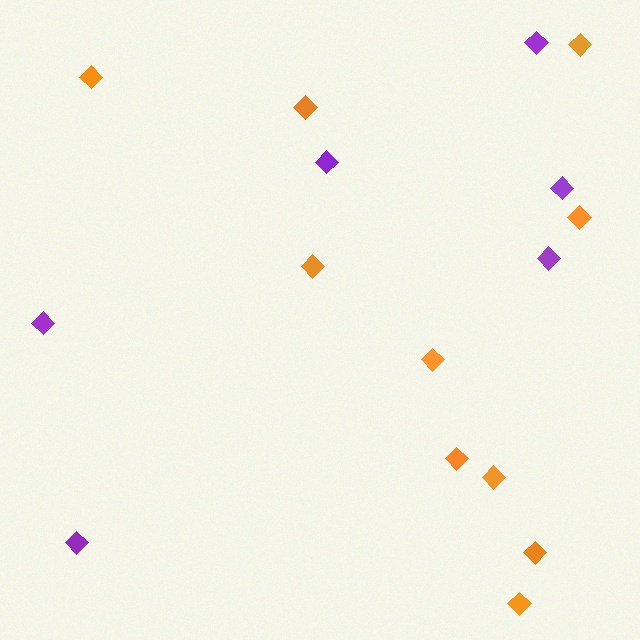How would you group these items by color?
There are 2 groups: one group of orange diamonds (10) and one group of purple diamonds (6).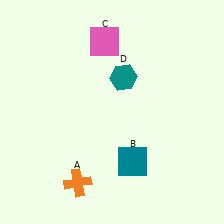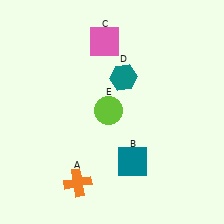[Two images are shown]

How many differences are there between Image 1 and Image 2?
There is 1 difference between the two images.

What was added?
A lime circle (E) was added in Image 2.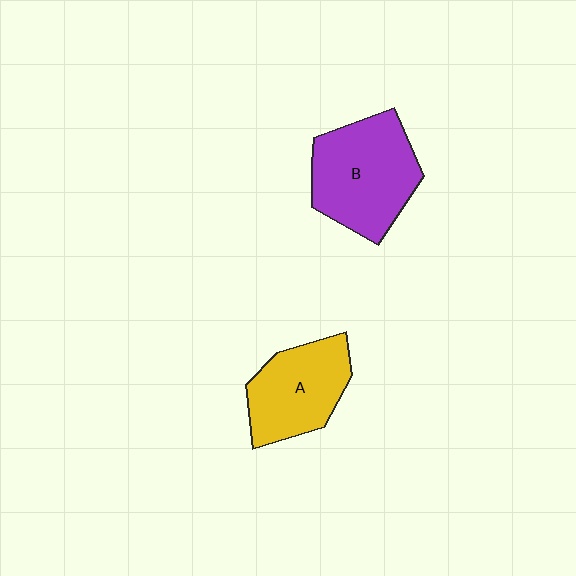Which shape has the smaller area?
Shape A (yellow).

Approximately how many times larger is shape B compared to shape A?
Approximately 1.3 times.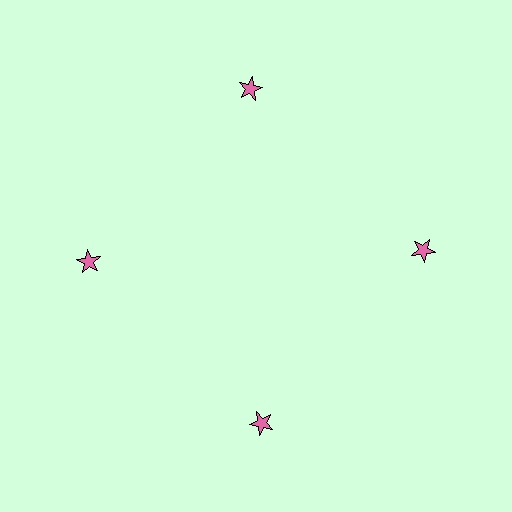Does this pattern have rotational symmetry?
Yes, this pattern has 4-fold rotational symmetry. It looks the same after rotating 90 degrees around the center.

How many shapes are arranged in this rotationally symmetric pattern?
There are 4 shapes, arranged in 4 groups of 1.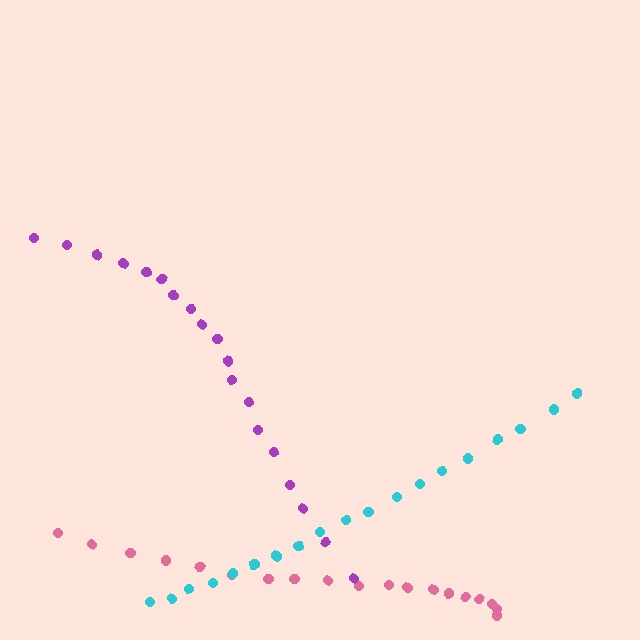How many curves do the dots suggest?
There are 3 distinct paths.